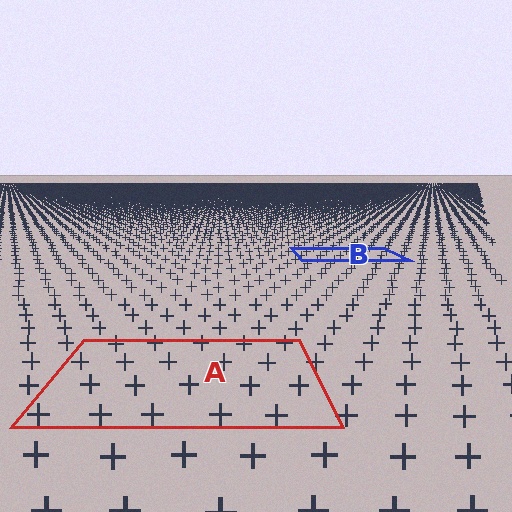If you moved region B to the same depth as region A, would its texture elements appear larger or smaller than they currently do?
They would appear larger. At a closer depth, the same texture elements are projected at a bigger on-screen size.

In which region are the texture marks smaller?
The texture marks are smaller in region B, because it is farther away.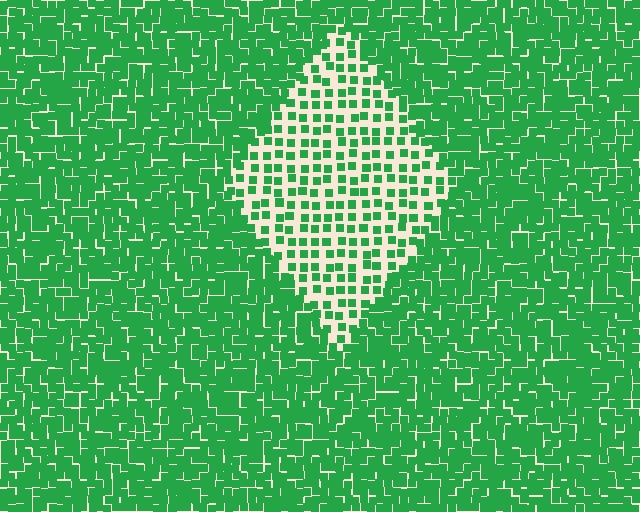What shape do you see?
I see a diamond.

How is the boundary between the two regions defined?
The boundary is defined by a change in element density (approximately 2.4x ratio). All elements are the same color, size, and shape.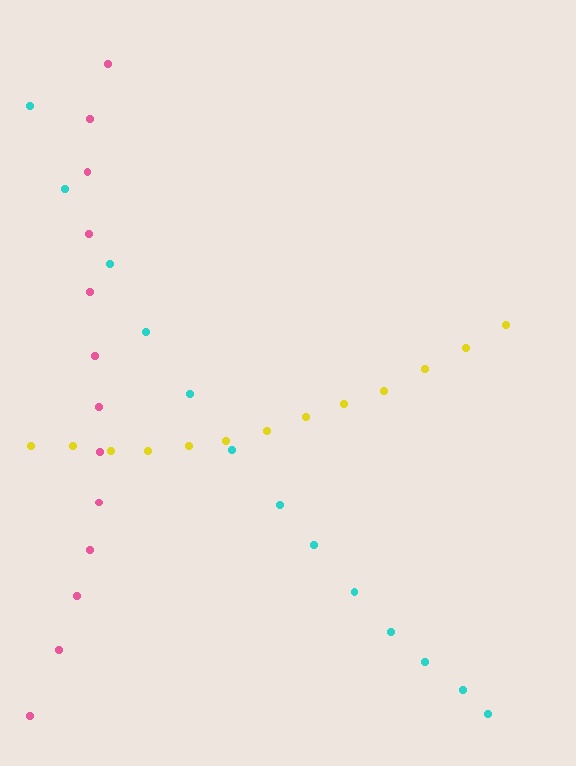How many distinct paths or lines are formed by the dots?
There are 3 distinct paths.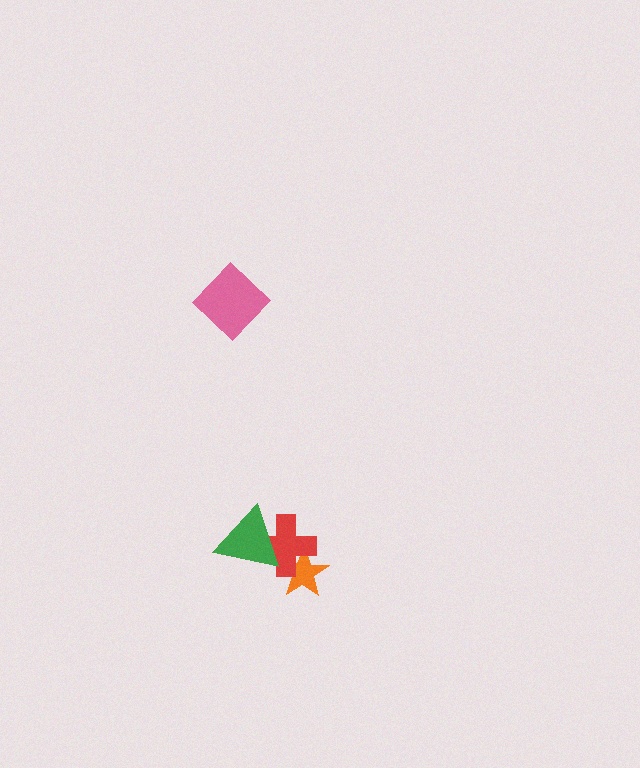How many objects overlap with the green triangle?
1 object overlaps with the green triangle.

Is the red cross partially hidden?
Yes, it is partially covered by another shape.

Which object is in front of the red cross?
The green triangle is in front of the red cross.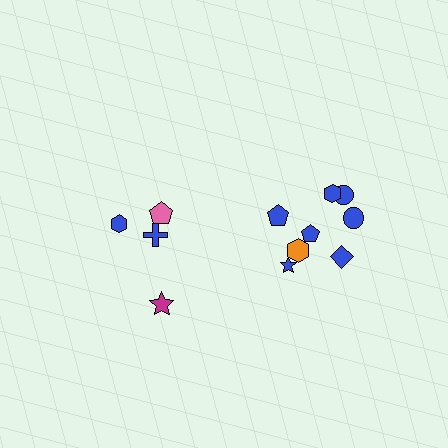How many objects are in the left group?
There are 4 objects.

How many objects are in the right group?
There are 8 objects.